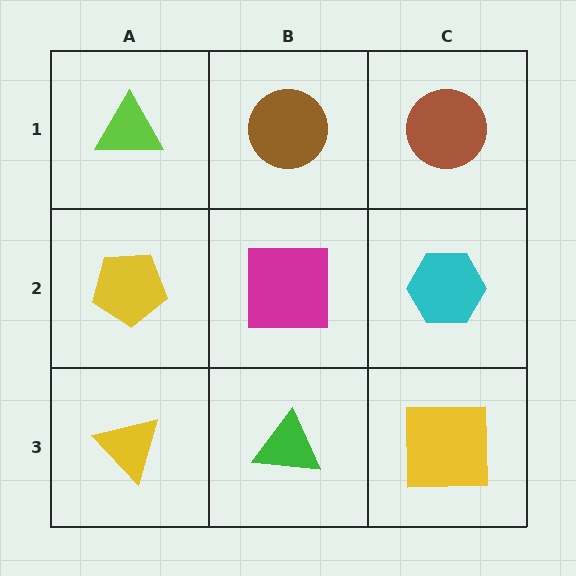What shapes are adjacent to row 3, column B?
A magenta square (row 2, column B), a yellow triangle (row 3, column A), a yellow square (row 3, column C).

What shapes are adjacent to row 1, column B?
A magenta square (row 2, column B), a lime triangle (row 1, column A), a brown circle (row 1, column C).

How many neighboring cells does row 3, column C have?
2.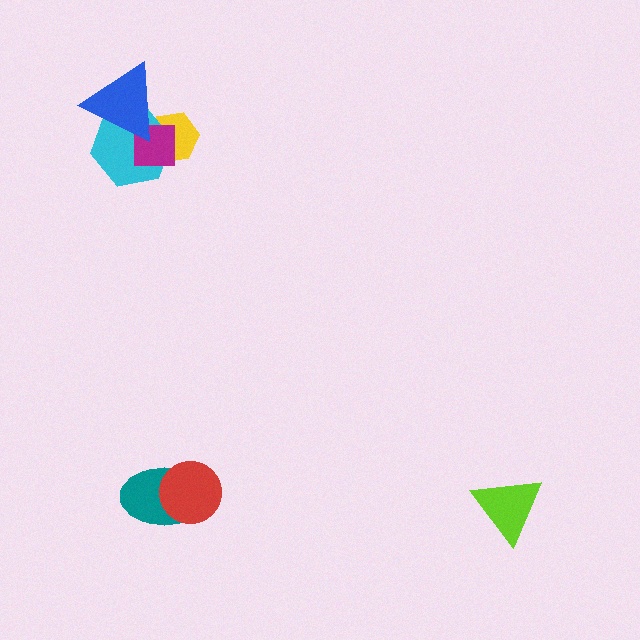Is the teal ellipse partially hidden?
Yes, it is partially covered by another shape.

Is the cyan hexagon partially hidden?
Yes, it is partially covered by another shape.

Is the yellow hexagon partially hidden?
Yes, it is partially covered by another shape.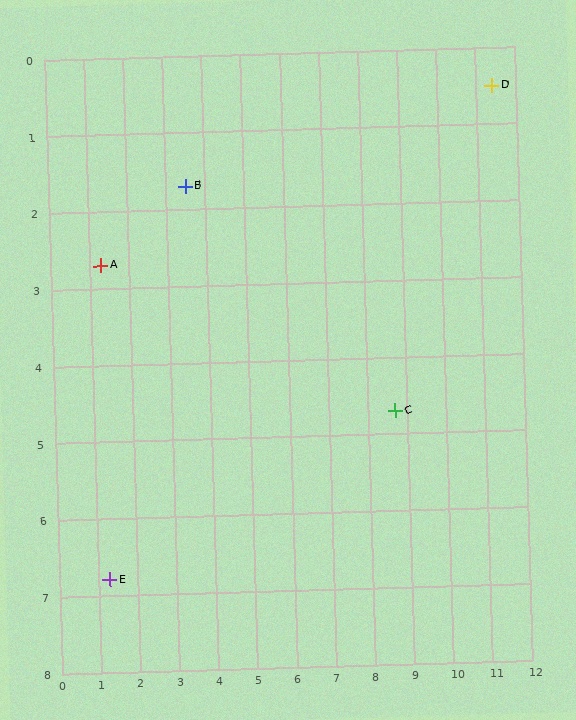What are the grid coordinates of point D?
Point D is at approximately (11.4, 0.5).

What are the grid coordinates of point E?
Point E is at approximately (1.3, 6.8).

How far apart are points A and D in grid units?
Points A and D are about 10.3 grid units apart.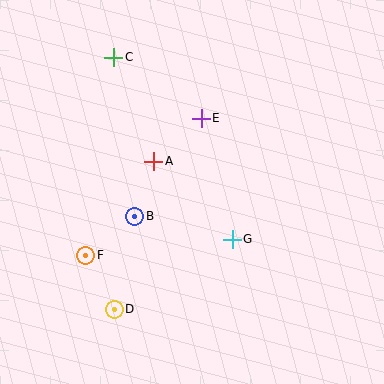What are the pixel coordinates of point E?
Point E is at (201, 118).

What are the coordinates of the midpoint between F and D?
The midpoint between F and D is at (100, 282).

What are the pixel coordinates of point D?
Point D is at (114, 309).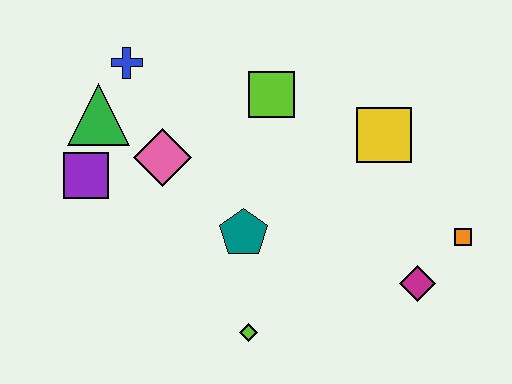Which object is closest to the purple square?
The green triangle is closest to the purple square.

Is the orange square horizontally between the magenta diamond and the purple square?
No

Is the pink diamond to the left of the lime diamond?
Yes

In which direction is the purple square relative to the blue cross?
The purple square is below the blue cross.